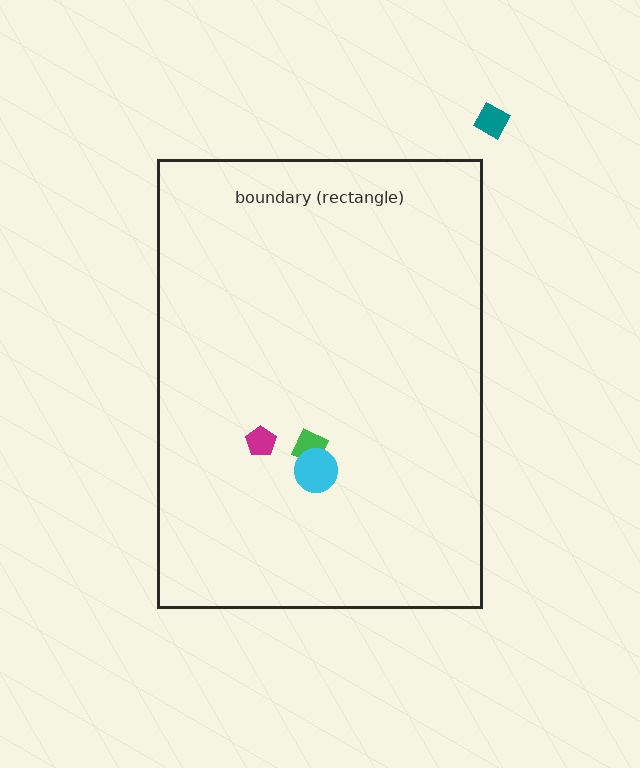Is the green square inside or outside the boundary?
Inside.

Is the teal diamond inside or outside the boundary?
Outside.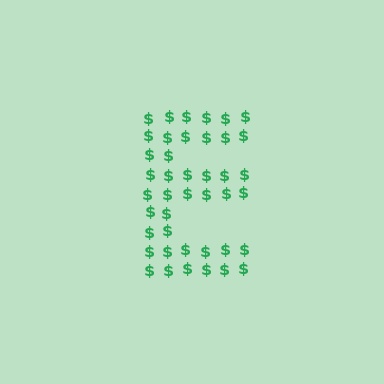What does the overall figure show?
The overall figure shows the letter E.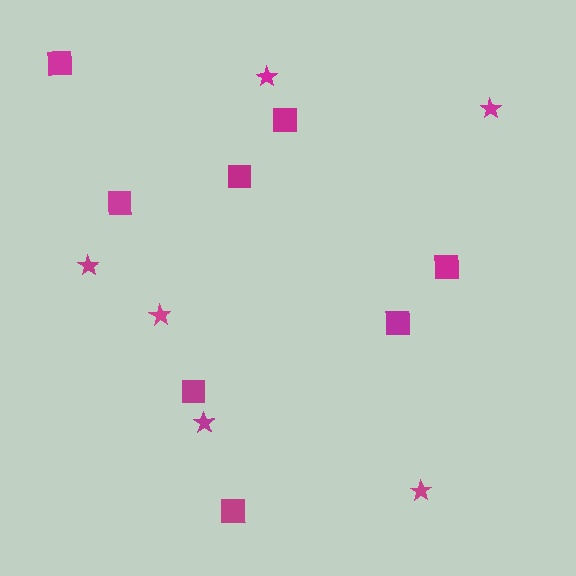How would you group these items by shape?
There are 2 groups: one group of squares (8) and one group of stars (6).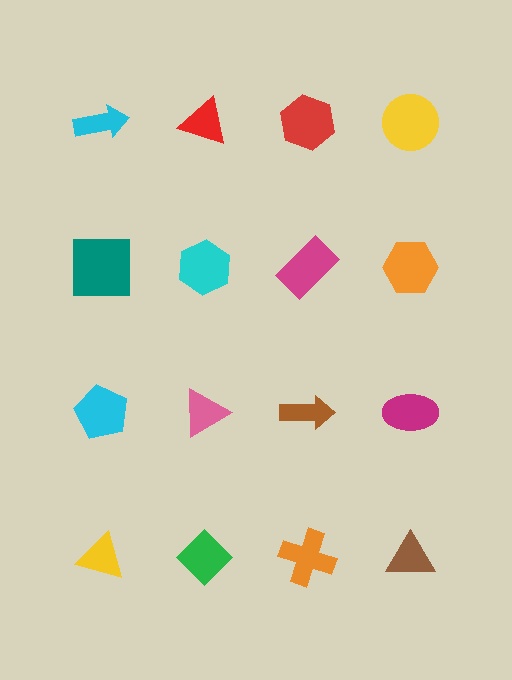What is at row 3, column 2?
A pink triangle.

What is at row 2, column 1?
A teal square.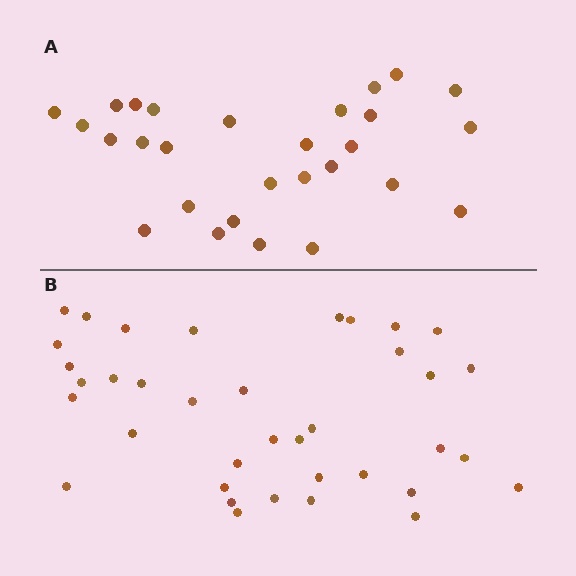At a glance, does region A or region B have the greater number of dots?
Region B (the bottom region) has more dots.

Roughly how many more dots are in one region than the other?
Region B has roughly 8 or so more dots than region A.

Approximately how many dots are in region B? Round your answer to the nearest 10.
About 40 dots. (The exact count is 37, which rounds to 40.)